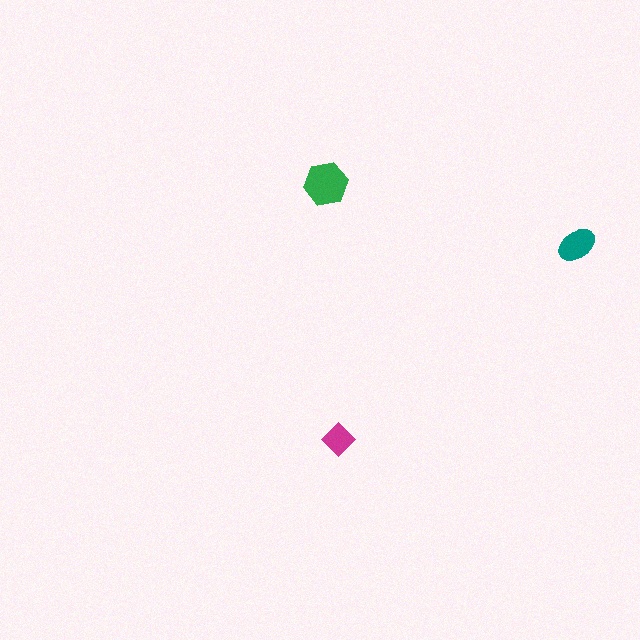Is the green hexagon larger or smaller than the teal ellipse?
Larger.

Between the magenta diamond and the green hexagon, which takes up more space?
The green hexagon.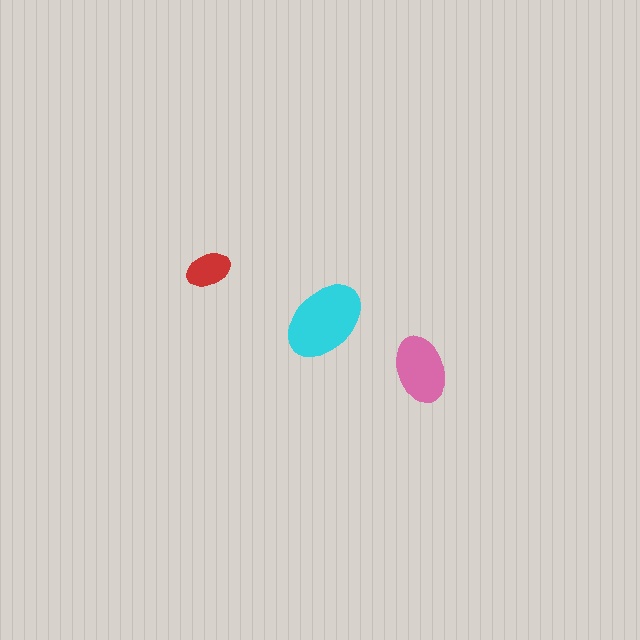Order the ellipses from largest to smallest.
the cyan one, the pink one, the red one.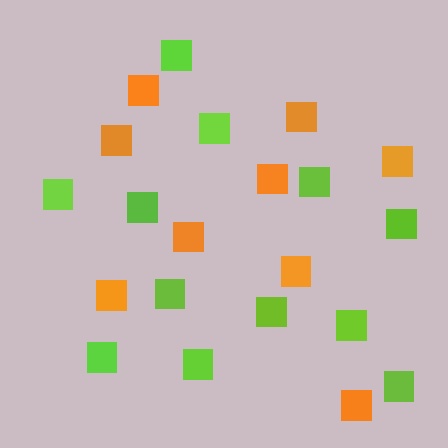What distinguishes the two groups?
There are 2 groups: one group of orange squares (9) and one group of lime squares (12).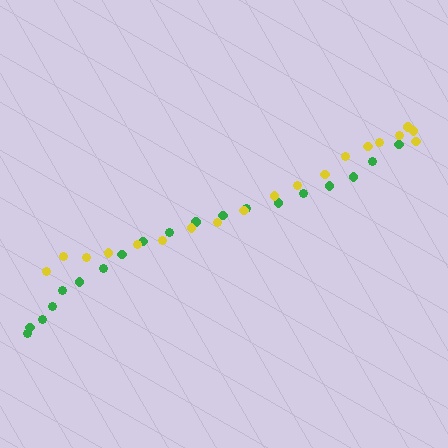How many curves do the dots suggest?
There are 2 distinct paths.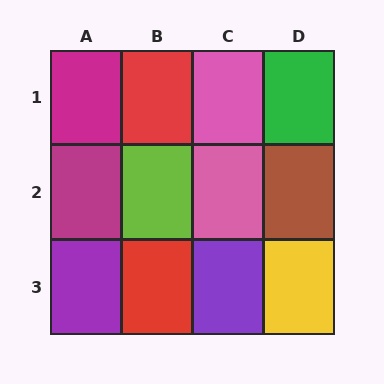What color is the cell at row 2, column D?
Brown.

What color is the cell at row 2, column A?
Magenta.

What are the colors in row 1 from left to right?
Magenta, red, pink, green.